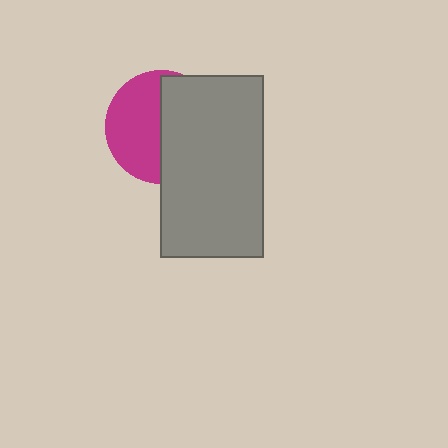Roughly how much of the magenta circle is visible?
About half of it is visible (roughly 49%).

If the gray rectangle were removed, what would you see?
You would see the complete magenta circle.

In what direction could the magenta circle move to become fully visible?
The magenta circle could move left. That would shift it out from behind the gray rectangle entirely.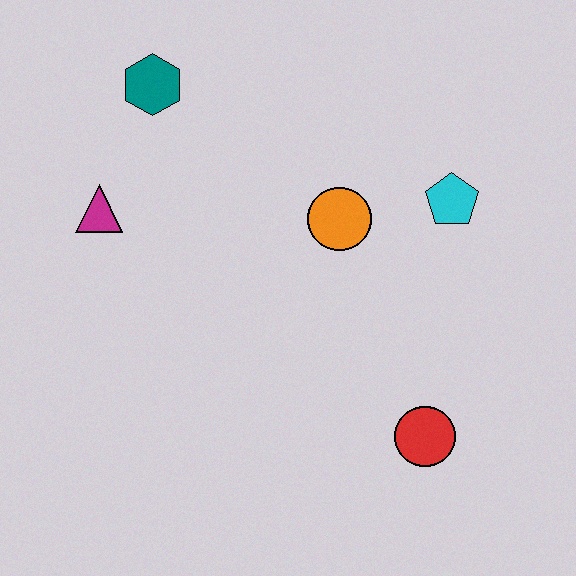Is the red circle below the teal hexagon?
Yes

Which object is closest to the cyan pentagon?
The orange circle is closest to the cyan pentagon.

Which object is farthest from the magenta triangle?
The red circle is farthest from the magenta triangle.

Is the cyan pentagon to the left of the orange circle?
No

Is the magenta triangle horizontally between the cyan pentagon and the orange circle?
No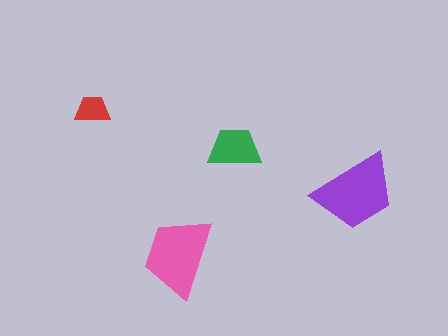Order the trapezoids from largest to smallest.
the purple one, the pink one, the green one, the red one.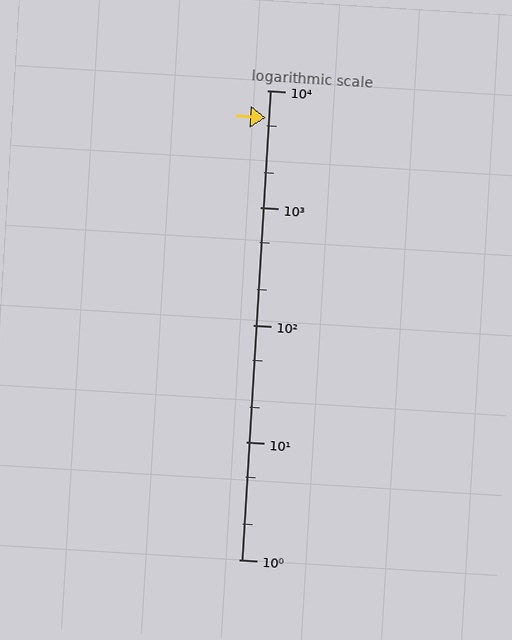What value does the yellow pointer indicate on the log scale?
The pointer indicates approximately 5800.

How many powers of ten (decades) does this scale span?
The scale spans 4 decades, from 1 to 10000.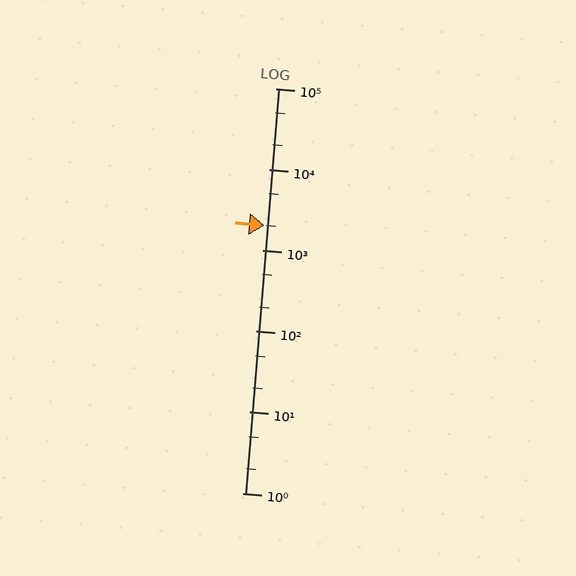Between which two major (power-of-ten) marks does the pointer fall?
The pointer is between 1000 and 10000.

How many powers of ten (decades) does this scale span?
The scale spans 5 decades, from 1 to 100000.